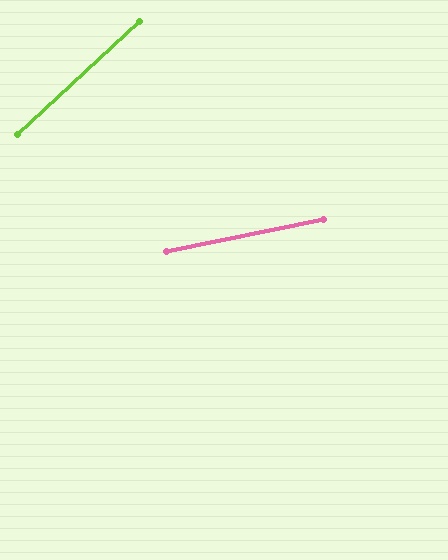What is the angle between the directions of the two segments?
Approximately 31 degrees.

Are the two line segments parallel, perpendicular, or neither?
Neither parallel nor perpendicular — they differ by about 31°.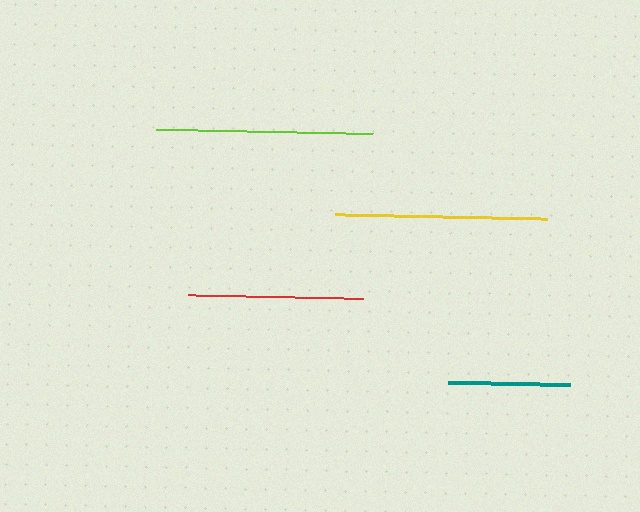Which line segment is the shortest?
The teal line is the shortest at approximately 123 pixels.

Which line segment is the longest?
The lime line is the longest at approximately 216 pixels.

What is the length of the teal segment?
The teal segment is approximately 123 pixels long.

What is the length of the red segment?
The red segment is approximately 175 pixels long.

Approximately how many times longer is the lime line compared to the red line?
The lime line is approximately 1.2 times the length of the red line.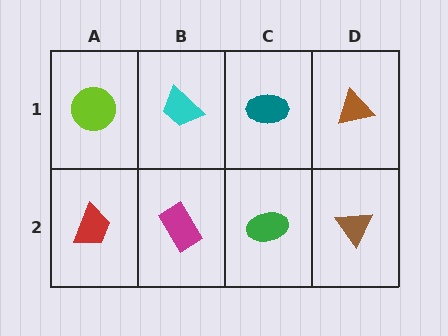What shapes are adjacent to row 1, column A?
A red trapezoid (row 2, column A), a cyan trapezoid (row 1, column B).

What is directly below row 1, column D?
A brown triangle.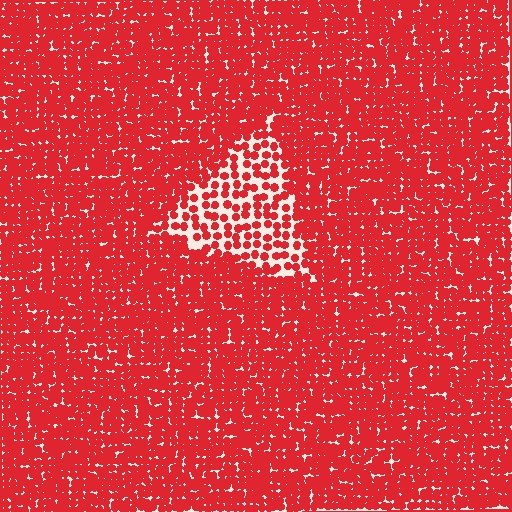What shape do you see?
I see a triangle.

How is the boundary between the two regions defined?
The boundary is defined by a change in element density (approximately 2.2x ratio). All elements are the same color, size, and shape.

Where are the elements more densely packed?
The elements are more densely packed outside the triangle boundary.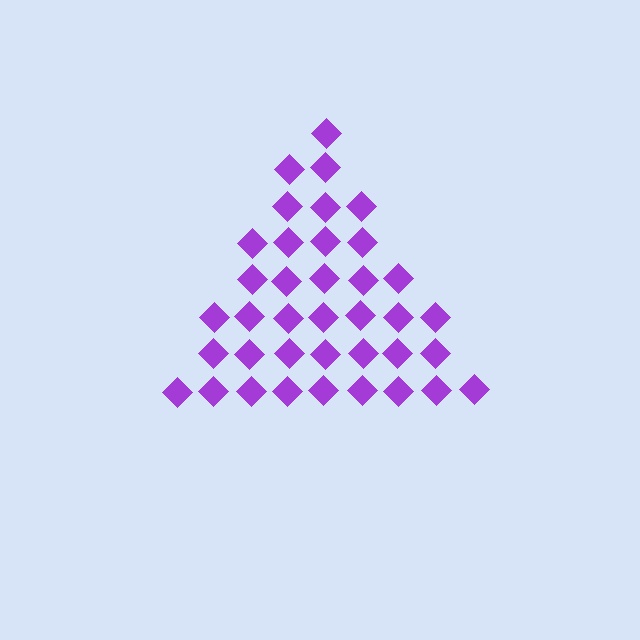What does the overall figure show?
The overall figure shows a triangle.